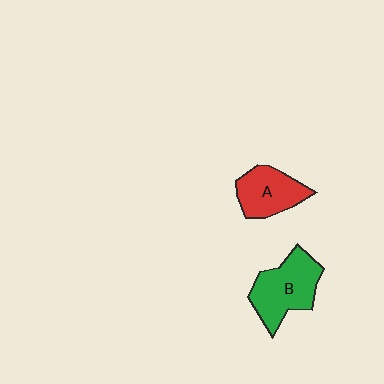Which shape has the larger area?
Shape B (green).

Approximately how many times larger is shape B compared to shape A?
Approximately 1.3 times.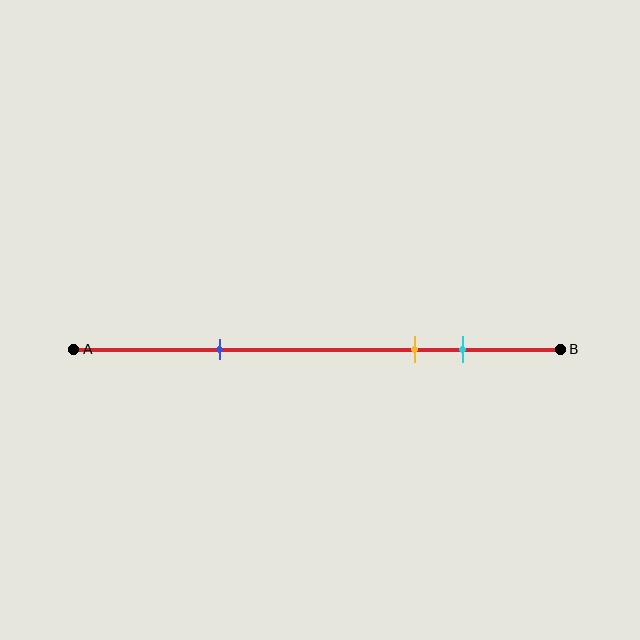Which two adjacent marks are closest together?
The yellow and cyan marks are the closest adjacent pair.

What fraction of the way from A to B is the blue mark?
The blue mark is approximately 30% (0.3) of the way from A to B.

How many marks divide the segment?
There are 3 marks dividing the segment.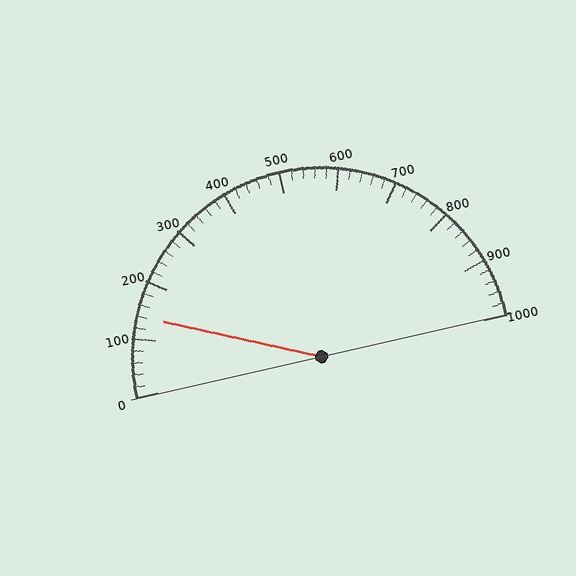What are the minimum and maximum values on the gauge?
The gauge ranges from 0 to 1000.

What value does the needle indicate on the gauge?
The needle indicates approximately 140.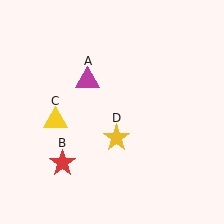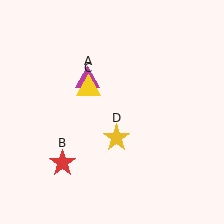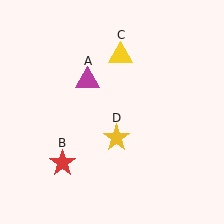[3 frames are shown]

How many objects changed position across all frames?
1 object changed position: yellow triangle (object C).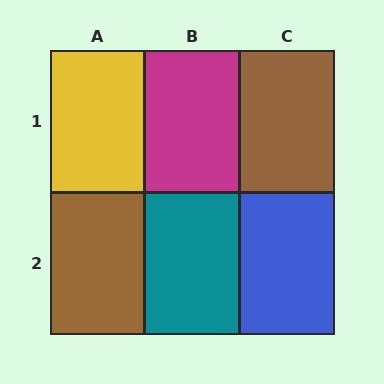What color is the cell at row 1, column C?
Brown.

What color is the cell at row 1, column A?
Yellow.